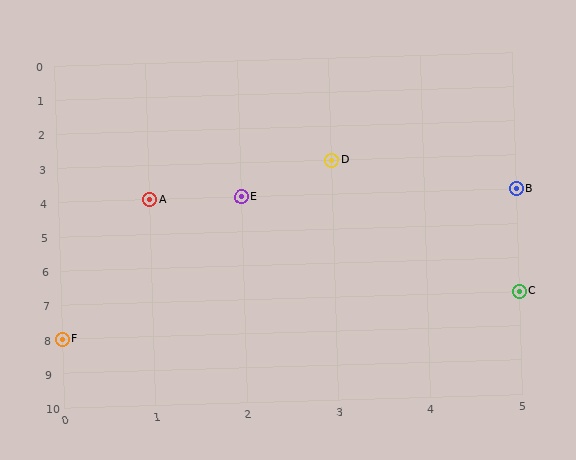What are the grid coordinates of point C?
Point C is at grid coordinates (5, 7).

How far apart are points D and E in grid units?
Points D and E are 1 column and 1 row apart (about 1.4 grid units diagonally).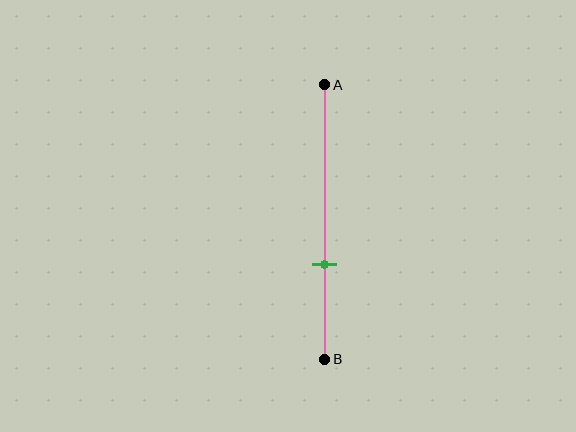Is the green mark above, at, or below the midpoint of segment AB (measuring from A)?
The green mark is below the midpoint of segment AB.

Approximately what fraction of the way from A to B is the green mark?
The green mark is approximately 65% of the way from A to B.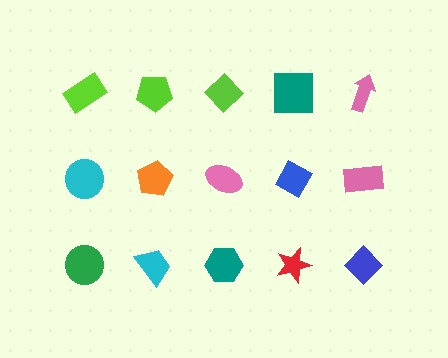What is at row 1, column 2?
A lime pentagon.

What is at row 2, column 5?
A pink rectangle.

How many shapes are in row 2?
5 shapes.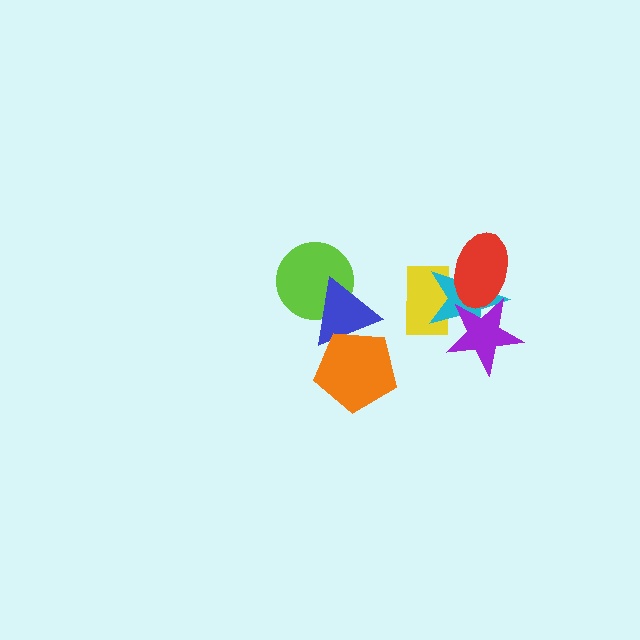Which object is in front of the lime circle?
The blue triangle is in front of the lime circle.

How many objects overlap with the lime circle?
1 object overlaps with the lime circle.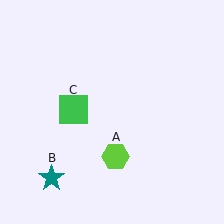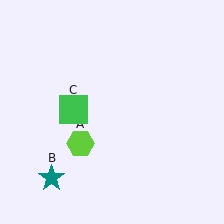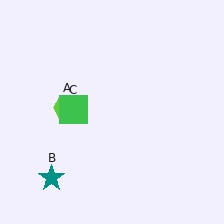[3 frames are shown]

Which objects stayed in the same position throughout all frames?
Teal star (object B) and green square (object C) remained stationary.